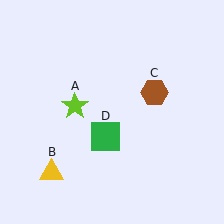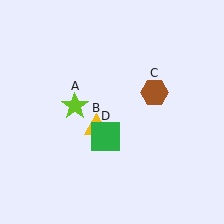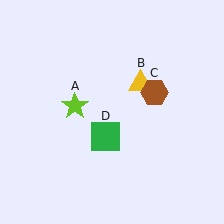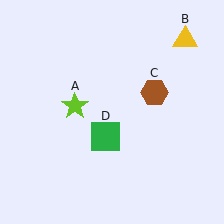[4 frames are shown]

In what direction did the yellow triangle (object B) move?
The yellow triangle (object B) moved up and to the right.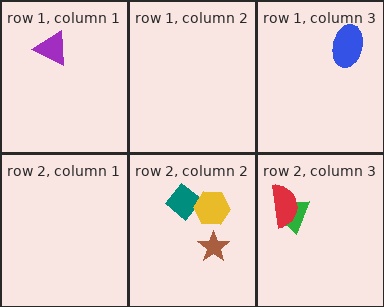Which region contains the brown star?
The row 2, column 2 region.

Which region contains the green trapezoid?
The row 2, column 3 region.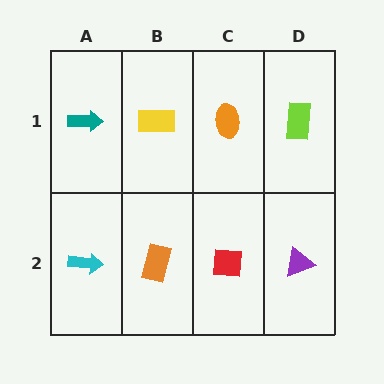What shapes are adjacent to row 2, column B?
A yellow rectangle (row 1, column B), a cyan arrow (row 2, column A), a red square (row 2, column C).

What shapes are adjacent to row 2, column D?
A lime rectangle (row 1, column D), a red square (row 2, column C).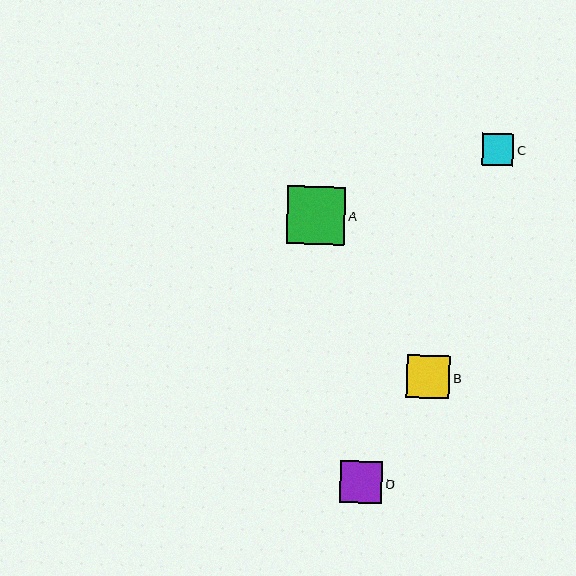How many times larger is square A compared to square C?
Square A is approximately 1.9 times the size of square C.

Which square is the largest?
Square A is the largest with a size of approximately 58 pixels.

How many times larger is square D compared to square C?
Square D is approximately 1.4 times the size of square C.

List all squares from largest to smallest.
From largest to smallest: A, B, D, C.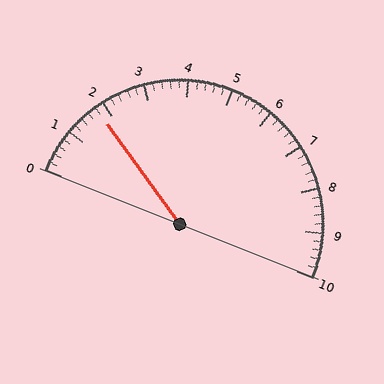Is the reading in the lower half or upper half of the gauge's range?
The reading is in the lower half of the range (0 to 10).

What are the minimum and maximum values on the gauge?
The gauge ranges from 0 to 10.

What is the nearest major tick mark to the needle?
The nearest major tick mark is 2.